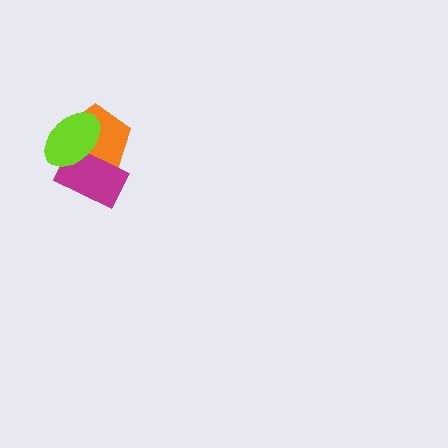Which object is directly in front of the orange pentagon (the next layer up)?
The magenta rectangle is directly in front of the orange pentagon.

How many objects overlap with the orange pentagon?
2 objects overlap with the orange pentagon.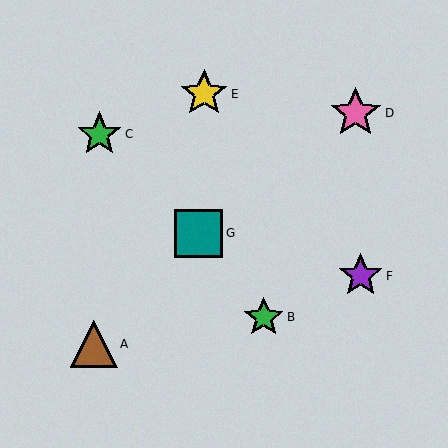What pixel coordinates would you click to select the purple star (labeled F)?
Click at (361, 276) to select the purple star F.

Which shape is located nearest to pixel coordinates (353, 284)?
The purple star (labeled F) at (361, 276) is nearest to that location.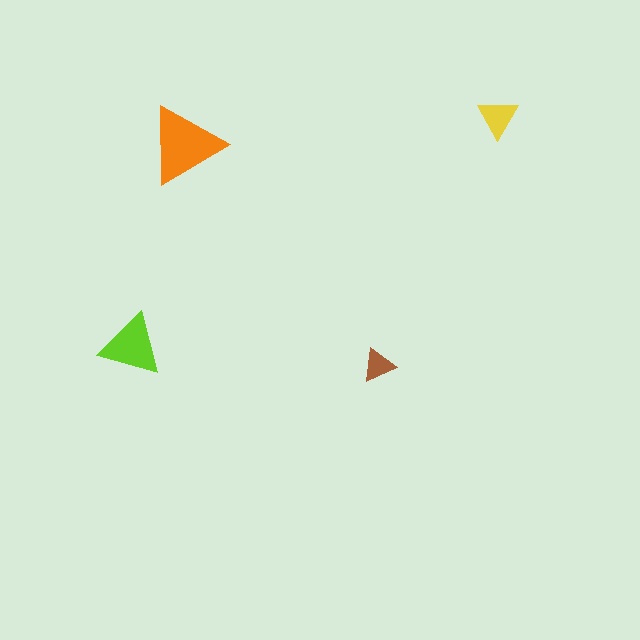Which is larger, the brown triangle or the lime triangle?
The lime one.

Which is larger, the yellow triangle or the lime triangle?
The lime one.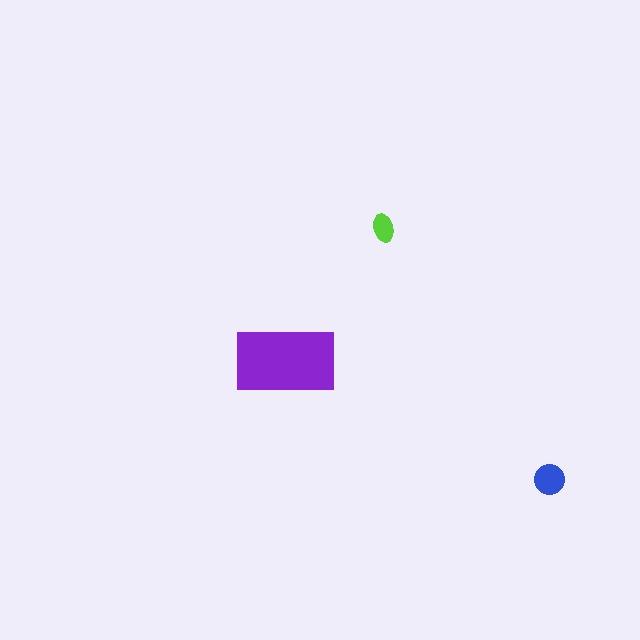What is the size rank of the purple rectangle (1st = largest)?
1st.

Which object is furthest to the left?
The purple rectangle is leftmost.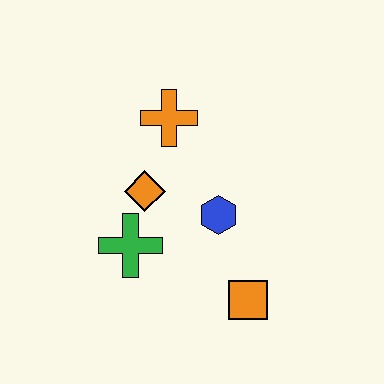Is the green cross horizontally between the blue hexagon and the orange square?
No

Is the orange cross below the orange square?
No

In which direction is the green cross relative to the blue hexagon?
The green cross is to the left of the blue hexagon.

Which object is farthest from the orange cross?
The orange square is farthest from the orange cross.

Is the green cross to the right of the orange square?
No